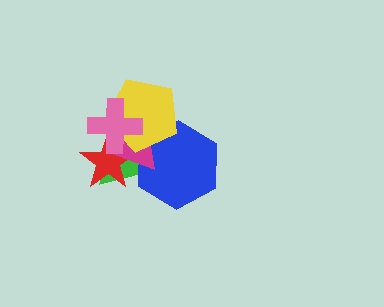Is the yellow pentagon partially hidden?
Yes, it is partially covered by another shape.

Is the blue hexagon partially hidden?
Yes, it is partially covered by another shape.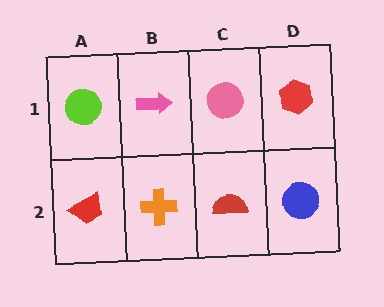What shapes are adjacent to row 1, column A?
A red trapezoid (row 2, column A), a pink arrow (row 1, column B).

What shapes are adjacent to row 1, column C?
A red semicircle (row 2, column C), a pink arrow (row 1, column B), a red hexagon (row 1, column D).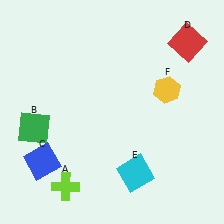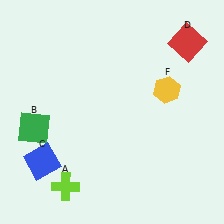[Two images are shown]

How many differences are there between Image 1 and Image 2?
There is 1 difference between the two images.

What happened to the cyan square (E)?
The cyan square (E) was removed in Image 2. It was in the bottom-right area of Image 1.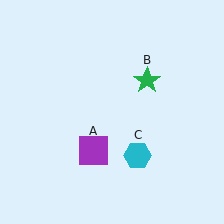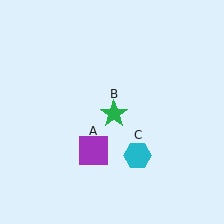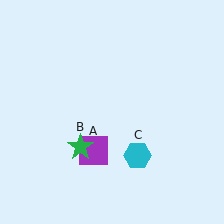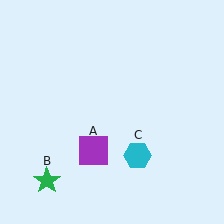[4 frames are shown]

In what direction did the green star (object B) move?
The green star (object B) moved down and to the left.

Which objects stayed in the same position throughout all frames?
Purple square (object A) and cyan hexagon (object C) remained stationary.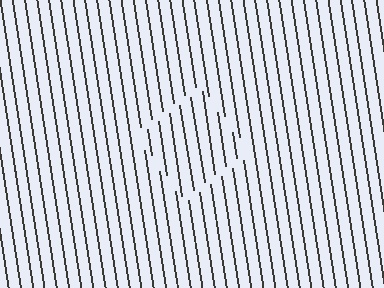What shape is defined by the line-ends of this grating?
An illusory square. The interior of the shape contains the same grating, shifted by half a period — the contour is defined by the phase discontinuity where line-ends from the inner and outer gratings abut.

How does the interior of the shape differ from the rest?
The interior of the shape contains the same grating, shifted by half a period — the contour is defined by the phase discontinuity where line-ends from the inner and outer gratings abut.